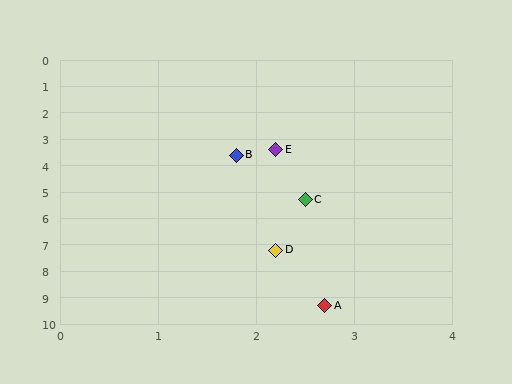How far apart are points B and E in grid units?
Points B and E are about 0.4 grid units apart.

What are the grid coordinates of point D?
Point D is at approximately (2.2, 7.2).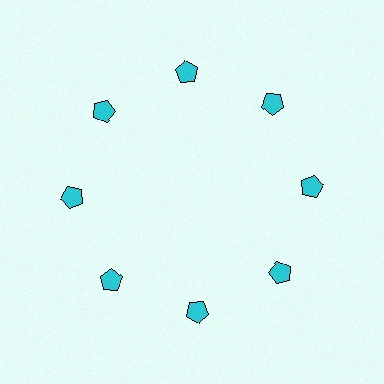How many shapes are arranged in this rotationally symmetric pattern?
There are 8 shapes, arranged in 8 groups of 1.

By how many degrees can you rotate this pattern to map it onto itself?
The pattern maps onto itself every 45 degrees of rotation.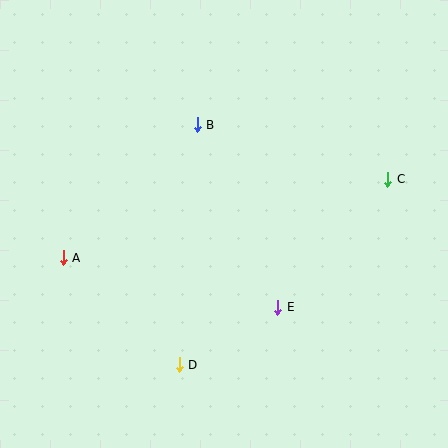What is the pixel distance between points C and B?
The distance between C and B is 198 pixels.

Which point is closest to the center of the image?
Point E at (278, 307) is closest to the center.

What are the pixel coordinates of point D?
Point D is at (179, 365).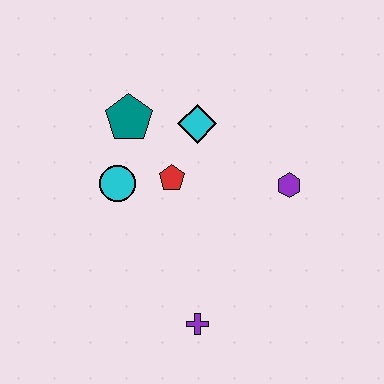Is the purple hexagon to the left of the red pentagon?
No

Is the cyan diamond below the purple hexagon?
No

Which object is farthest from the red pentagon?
The purple cross is farthest from the red pentagon.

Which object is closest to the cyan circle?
The red pentagon is closest to the cyan circle.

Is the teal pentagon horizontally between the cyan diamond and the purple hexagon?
No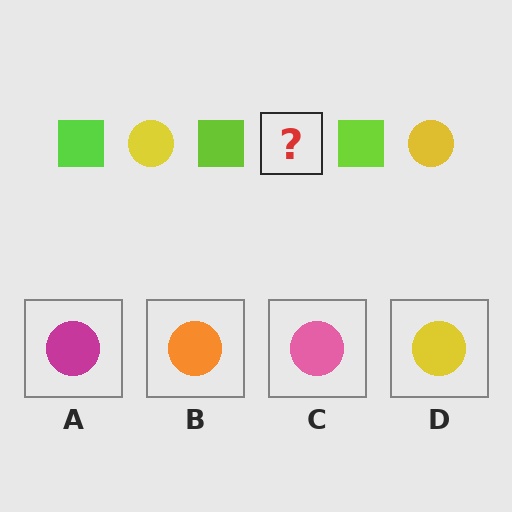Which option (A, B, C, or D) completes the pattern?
D.